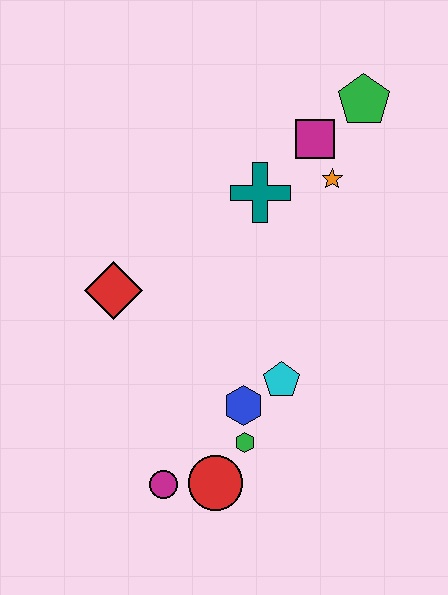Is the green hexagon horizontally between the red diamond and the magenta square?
Yes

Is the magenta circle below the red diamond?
Yes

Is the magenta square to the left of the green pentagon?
Yes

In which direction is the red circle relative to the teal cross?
The red circle is below the teal cross.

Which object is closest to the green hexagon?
The blue hexagon is closest to the green hexagon.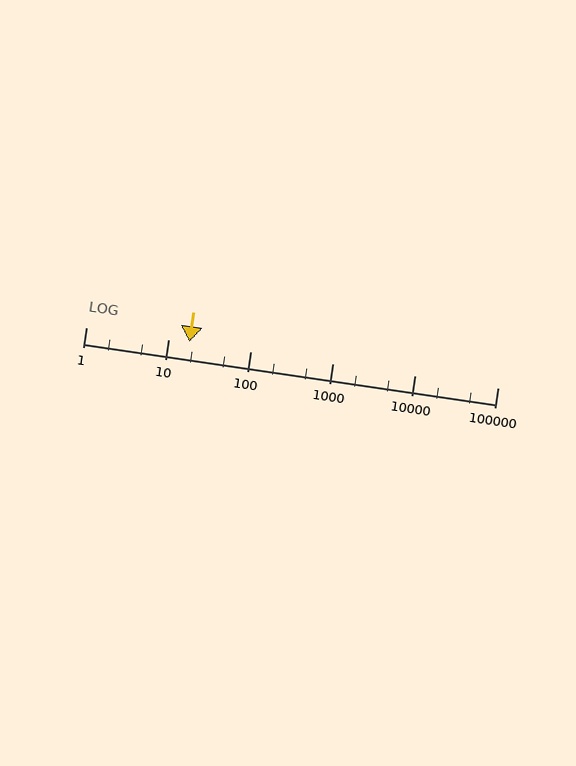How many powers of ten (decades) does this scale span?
The scale spans 5 decades, from 1 to 100000.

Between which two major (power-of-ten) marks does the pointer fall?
The pointer is between 10 and 100.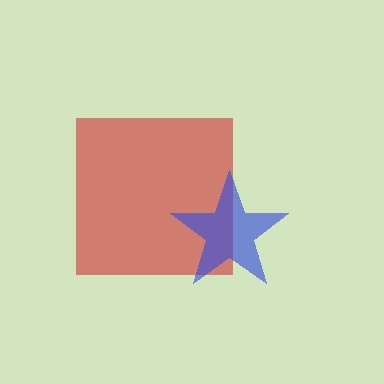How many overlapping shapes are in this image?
There are 2 overlapping shapes in the image.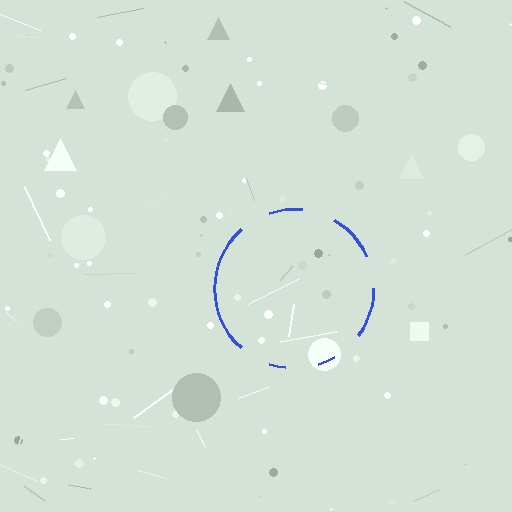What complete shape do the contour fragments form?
The contour fragments form a circle.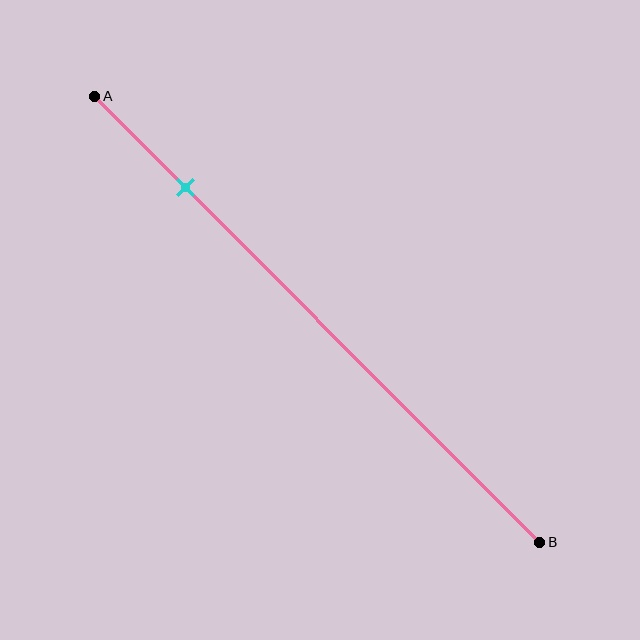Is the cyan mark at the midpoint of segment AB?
No, the mark is at about 20% from A, not at the 50% midpoint.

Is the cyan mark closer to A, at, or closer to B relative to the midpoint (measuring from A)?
The cyan mark is closer to point A than the midpoint of segment AB.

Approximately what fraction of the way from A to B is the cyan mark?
The cyan mark is approximately 20% of the way from A to B.